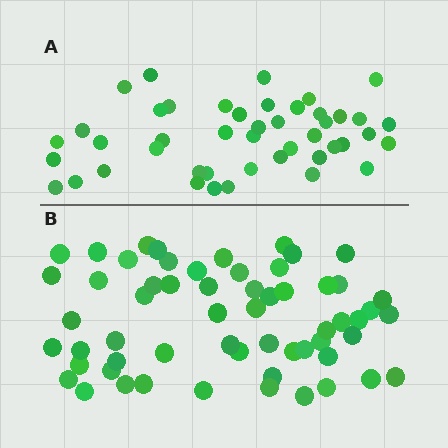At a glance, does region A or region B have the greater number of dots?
Region B (the bottom region) has more dots.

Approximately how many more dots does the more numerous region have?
Region B has approximately 15 more dots than region A.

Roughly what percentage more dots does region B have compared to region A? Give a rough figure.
About 30% more.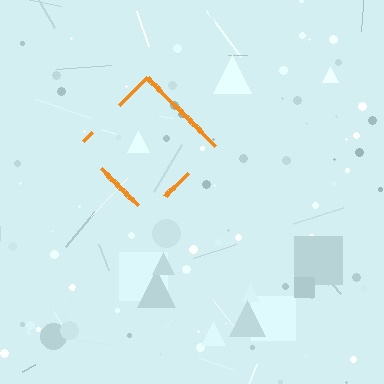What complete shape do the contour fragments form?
The contour fragments form a diamond.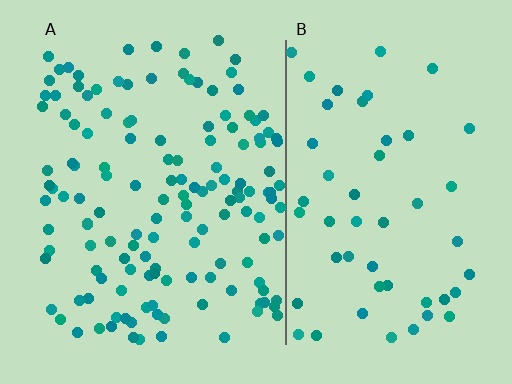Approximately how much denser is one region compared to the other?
Approximately 2.7× — region A over region B.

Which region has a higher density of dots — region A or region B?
A (the left).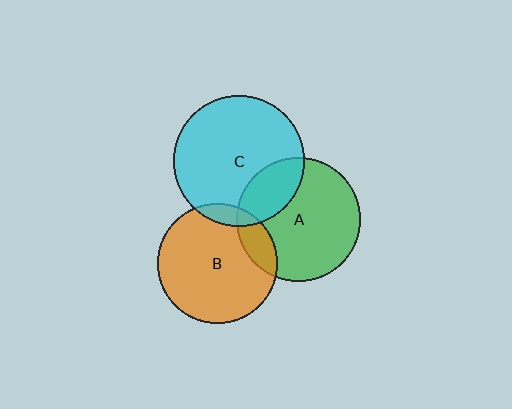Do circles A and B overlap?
Yes.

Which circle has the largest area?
Circle C (cyan).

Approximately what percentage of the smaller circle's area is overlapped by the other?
Approximately 15%.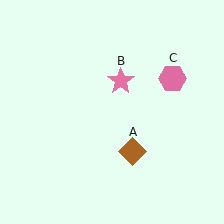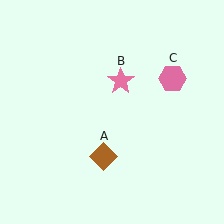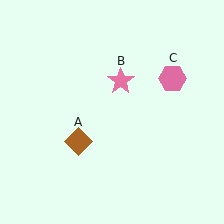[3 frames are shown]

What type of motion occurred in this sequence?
The brown diamond (object A) rotated clockwise around the center of the scene.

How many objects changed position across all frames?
1 object changed position: brown diamond (object A).